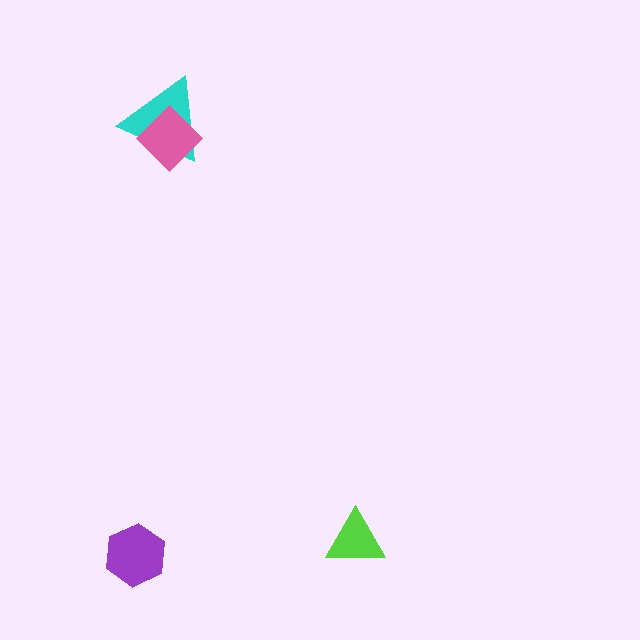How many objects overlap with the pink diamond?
1 object overlaps with the pink diamond.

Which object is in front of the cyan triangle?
The pink diamond is in front of the cyan triangle.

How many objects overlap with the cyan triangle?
1 object overlaps with the cyan triangle.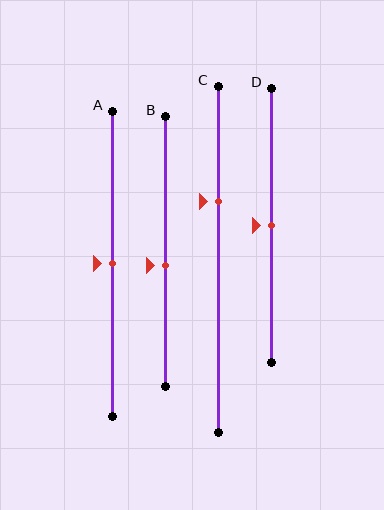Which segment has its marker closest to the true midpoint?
Segment A has its marker closest to the true midpoint.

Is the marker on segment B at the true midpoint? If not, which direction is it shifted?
No, the marker on segment B is shifted downward by about 5% of the segment length.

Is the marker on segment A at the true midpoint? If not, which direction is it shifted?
Yes, the marker on segment A is at the true midpoint.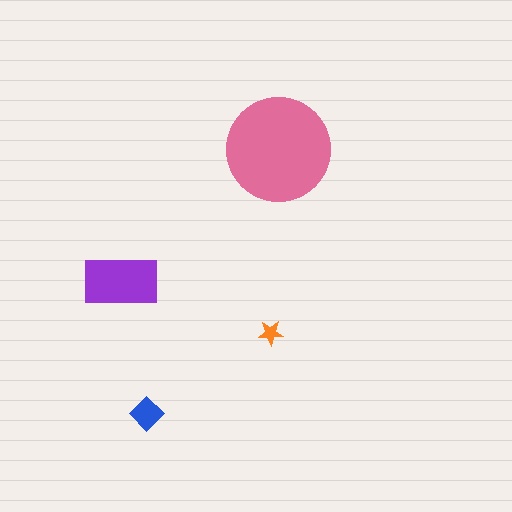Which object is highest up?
The pink circle is topmost.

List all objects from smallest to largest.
The orange star, the blue diamond, the purple rectangle, the pink circle.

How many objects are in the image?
There are 4 objects in the image.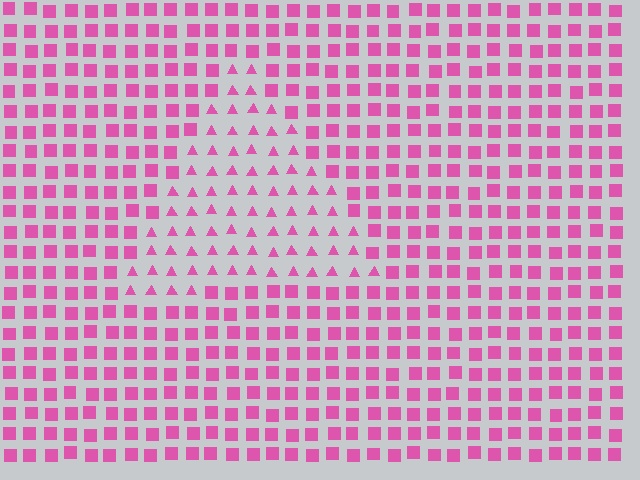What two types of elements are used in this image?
The image uses triangles inside the triangle region and squares outside it.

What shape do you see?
I see a triangle.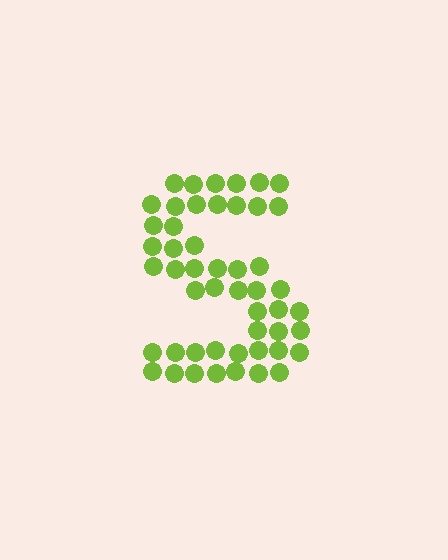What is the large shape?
The large shape is the letter S.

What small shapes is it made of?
It is made of small circles.